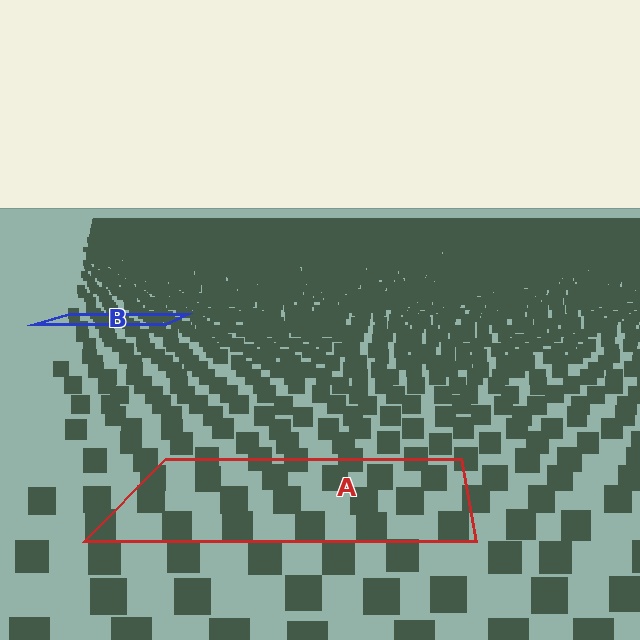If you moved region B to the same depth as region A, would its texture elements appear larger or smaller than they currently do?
They would appear larger. At a closer depth, the same texture elements are projected at a bigger on-screen size.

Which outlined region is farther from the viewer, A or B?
Region B is farther from the viewer — the texture elements inside it appear smaller and more densely packed.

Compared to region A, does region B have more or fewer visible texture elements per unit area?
Region B has more texture elements per unit area — they are packed more densely because it is farther away.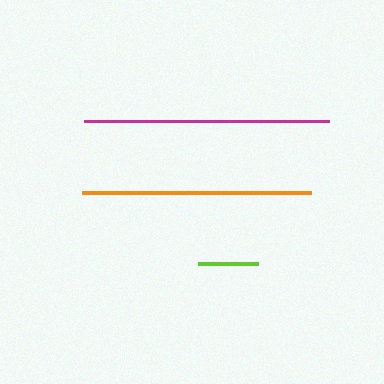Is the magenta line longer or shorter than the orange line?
The magenta line is longer than the orange line.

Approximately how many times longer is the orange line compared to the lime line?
The orange line is approximately 3.8 times the length of the lime line.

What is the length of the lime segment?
The lime segment is approximately 60 pixels long.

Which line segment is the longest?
The magenta line is the longest at approximately 244 pixels.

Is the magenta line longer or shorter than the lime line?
The magenta line is longer than the lime line.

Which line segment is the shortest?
The lime line is the shortest at approximately 60 pixels.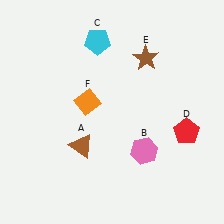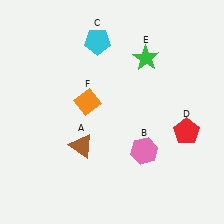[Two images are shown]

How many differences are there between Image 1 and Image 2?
There is 1 difference between the two images.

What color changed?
The star (E) changed from brown in Image 1 to green in Image 2.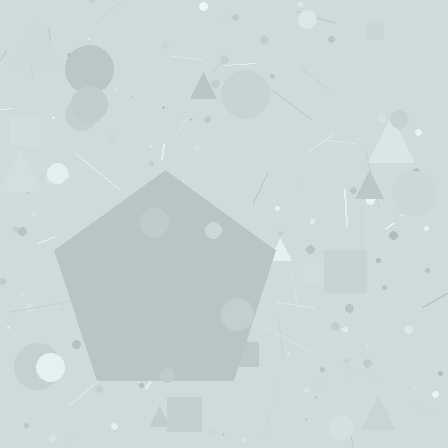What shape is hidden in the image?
A pentagon is hidden in the image.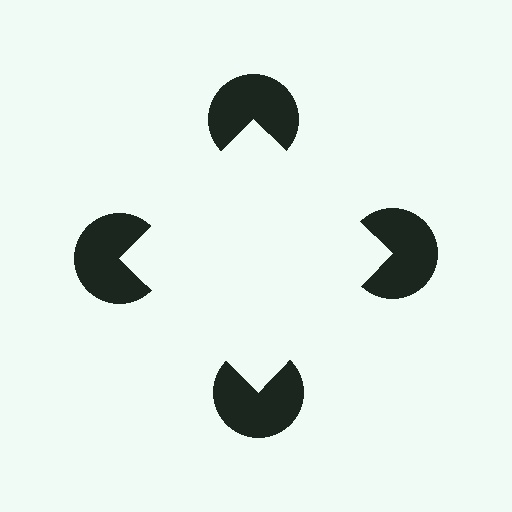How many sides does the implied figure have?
4 sides.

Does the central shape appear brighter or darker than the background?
It typically appears slightly brighter than the background, even though no actual brightness change is drawn.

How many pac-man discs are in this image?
There are 4 — one at each vertex of the illusory square.